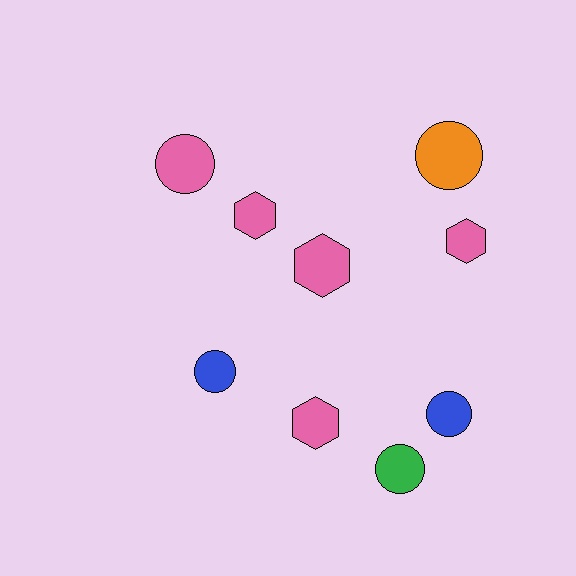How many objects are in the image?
There are 9 objects.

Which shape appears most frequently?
Circle, with 5 objects.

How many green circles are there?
There is 1 green circle.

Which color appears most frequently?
Pink, with 5 objects.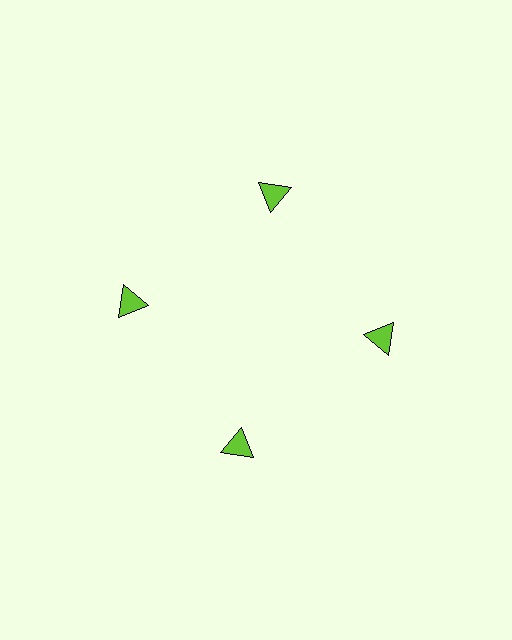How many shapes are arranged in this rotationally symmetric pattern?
There are 4 shapes, arranged in 4 groups of 1.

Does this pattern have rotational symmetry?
Yes, this pattern has 4-fold rotational symmetry. It looks the same after rotating 90 degrees around the center.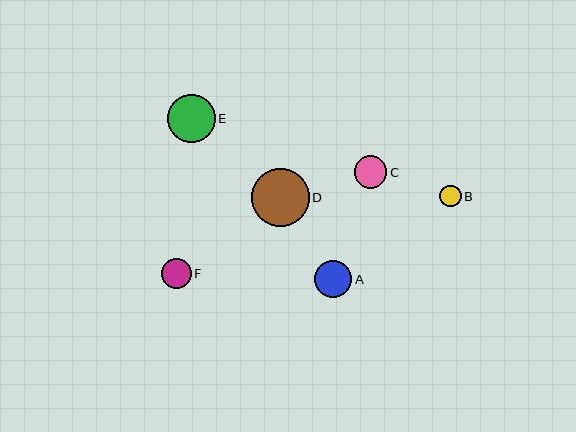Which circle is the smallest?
Circle B is the smallest with a size of approximately 22 pixels.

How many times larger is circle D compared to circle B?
Circle D is approximately 2.7 times the size of circle B.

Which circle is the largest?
Circle D is the largest with a size of approximately 58 pixels.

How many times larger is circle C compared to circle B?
Circle C is approximately 1.5 times the size of circle B.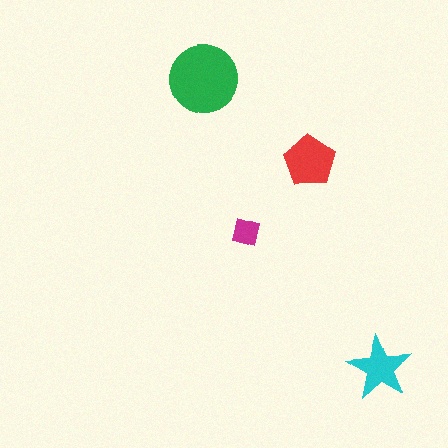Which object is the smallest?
The magenta square.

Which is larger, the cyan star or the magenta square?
The cyan star.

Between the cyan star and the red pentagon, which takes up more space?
The red pentagon.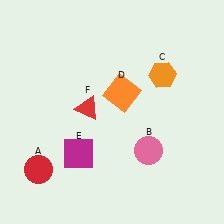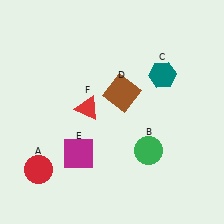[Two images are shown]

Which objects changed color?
B changed from pink to green. C changed from orange to teal. D changed from orange to brown.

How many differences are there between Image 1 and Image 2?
There are 3 differences between the two images.